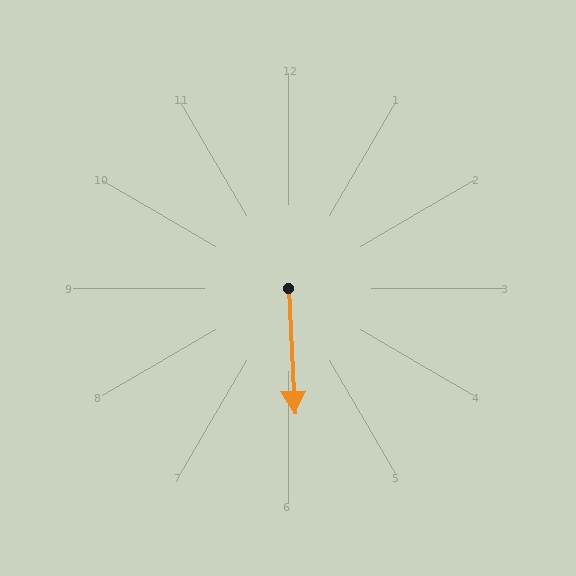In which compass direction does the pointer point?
South.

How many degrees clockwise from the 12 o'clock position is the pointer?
Approximately 177 degrees.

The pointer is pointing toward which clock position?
Roughly 6 o'clock.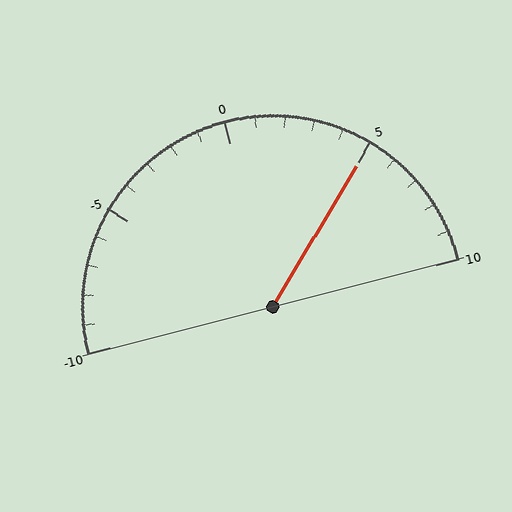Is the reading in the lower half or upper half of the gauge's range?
The reading is in the upper half of the range (-10 to 10).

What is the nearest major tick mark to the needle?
The nearest major tick mark is 5.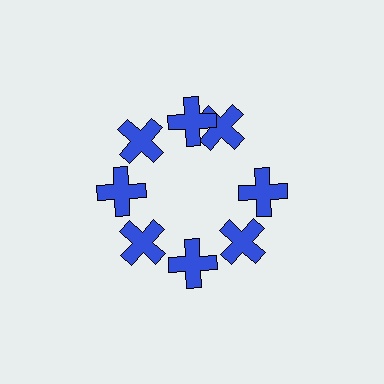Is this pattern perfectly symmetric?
No. The 8 blue crosses are arranged in a ring, but one element near the 2 o'clock position is rotated out of alignment along the ring, breaking the 8-fold rotational symmetry.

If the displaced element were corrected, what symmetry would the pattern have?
It would have 8-fold rotational symmetry — the pattern would map onto itself every 45 degrees.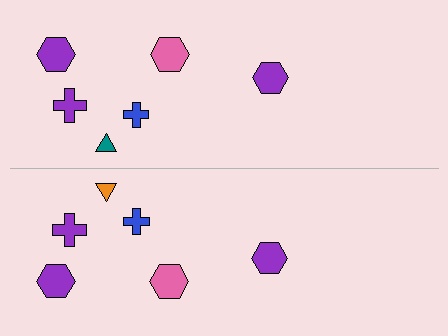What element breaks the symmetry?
The orange triangle on the bottom side breaks the symmetry — its mirror counterpart is teal.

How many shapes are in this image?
There are 12 shapes in this image.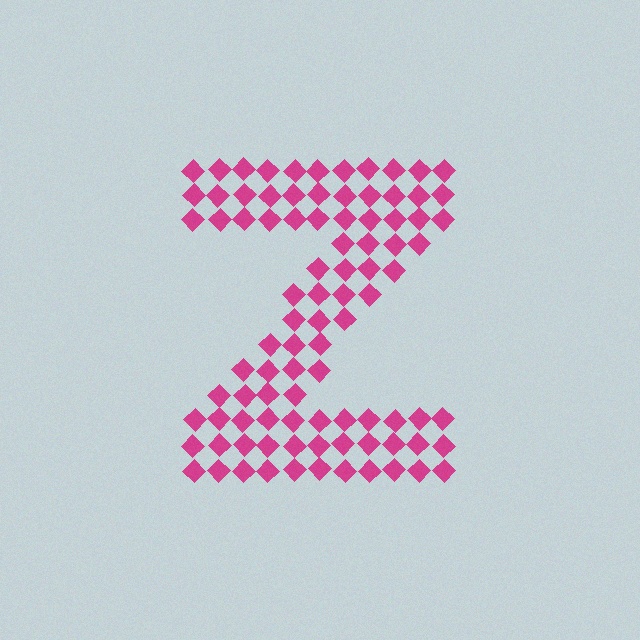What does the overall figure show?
The overall figure shows the letter Z.